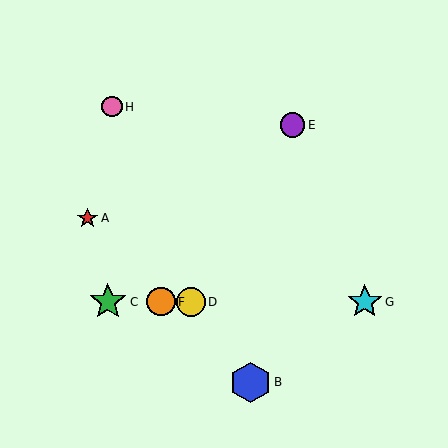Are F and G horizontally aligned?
Yes, both are at y≈302.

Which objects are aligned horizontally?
Objects C, D, F, G are aligned horizontally.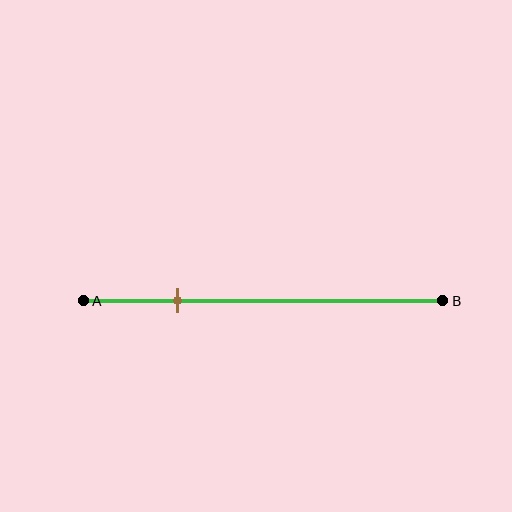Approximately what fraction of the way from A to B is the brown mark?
The brown mark is approximately 25% of the way from A to B.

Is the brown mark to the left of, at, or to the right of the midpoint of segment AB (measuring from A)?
The brown mark is to the left of the midpoint of segment AB.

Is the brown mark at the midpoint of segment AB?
No, the mark is at about 25% from A, not at the 50% midpoint.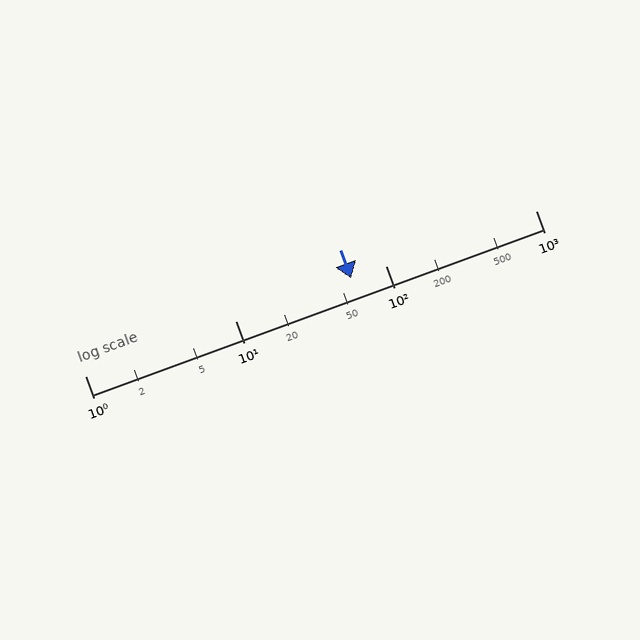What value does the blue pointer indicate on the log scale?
The pointer indicates approximately 59.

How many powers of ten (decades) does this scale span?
The scale spans 3 decades, from 1 to 1000.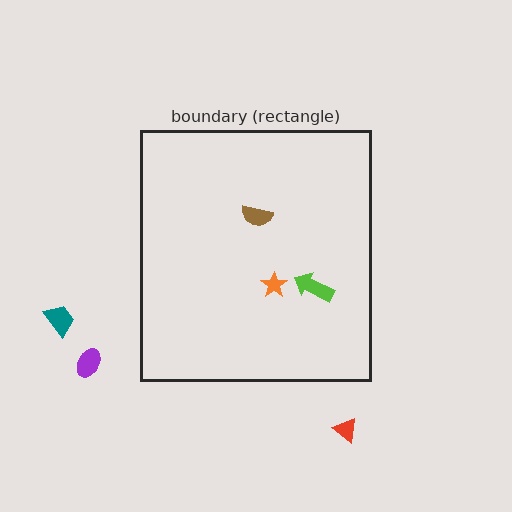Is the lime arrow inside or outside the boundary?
Inside.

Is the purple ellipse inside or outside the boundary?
Outside.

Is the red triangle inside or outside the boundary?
Outside.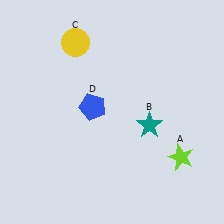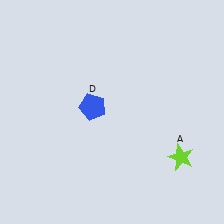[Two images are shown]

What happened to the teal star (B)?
The teal star (B) was removed in Image 2. It was in the bottom-right area of Image 1.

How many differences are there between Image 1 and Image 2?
There are 2 differences between the two images.